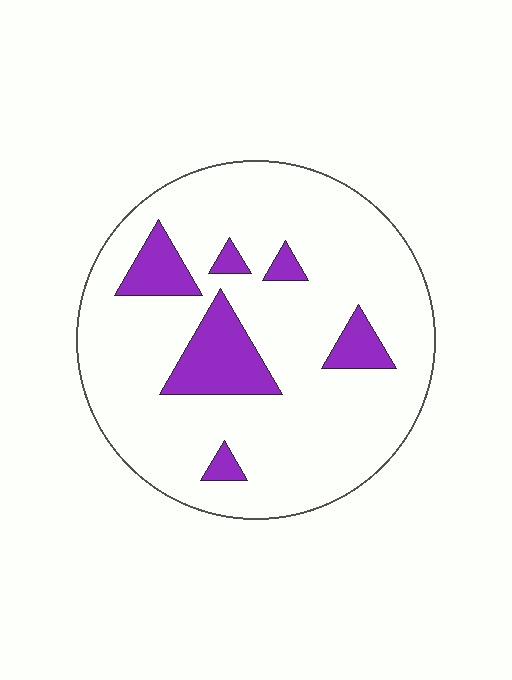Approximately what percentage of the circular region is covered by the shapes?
Approximately 15%.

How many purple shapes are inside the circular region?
6.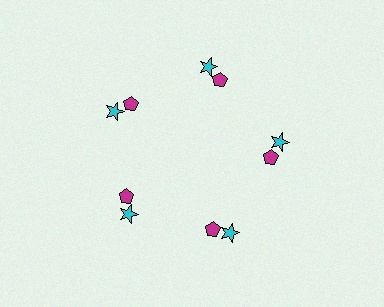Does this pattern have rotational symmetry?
Yes, this pattern has 5-fold rotational symmetry. It looks the same after rotating 72 degrees around the center.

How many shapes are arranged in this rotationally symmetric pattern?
There are 10 shapes, arranged in 5 groups of 2.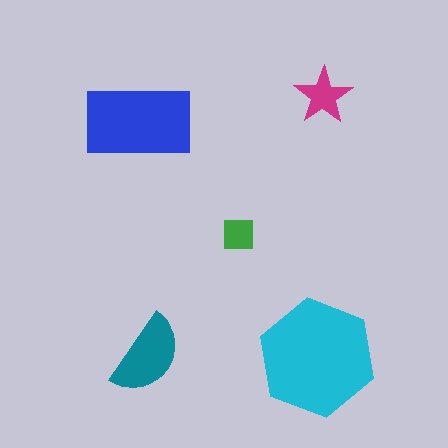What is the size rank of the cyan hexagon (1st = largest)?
1st.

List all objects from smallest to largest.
The green square, the magenta star, the teal semicircle, the blue rectangle, the cyan hexagon.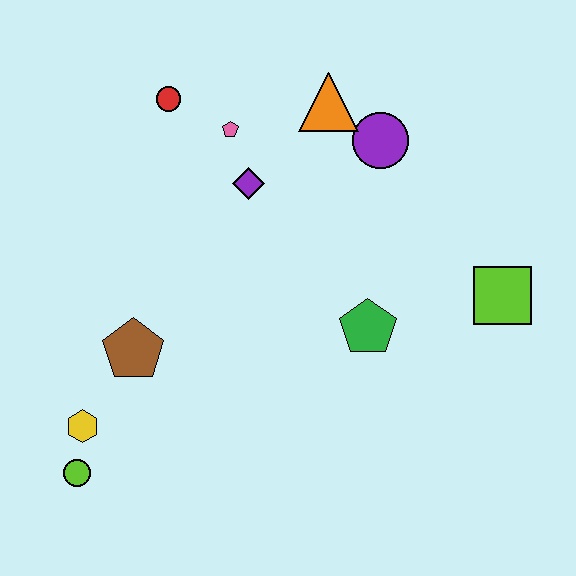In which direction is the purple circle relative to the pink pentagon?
The purple circle is to the right of the pink pentagon.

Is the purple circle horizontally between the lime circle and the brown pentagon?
No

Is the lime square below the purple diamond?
Yes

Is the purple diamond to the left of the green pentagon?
Yes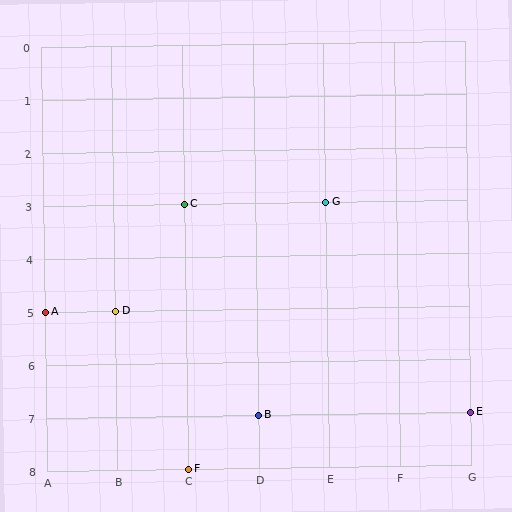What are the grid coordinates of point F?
Point F is at grid coordinates (C, 8).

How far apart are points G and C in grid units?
Points G and C are 2 columns apart.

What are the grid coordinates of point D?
Point D is at grid coordinates (B, 5).